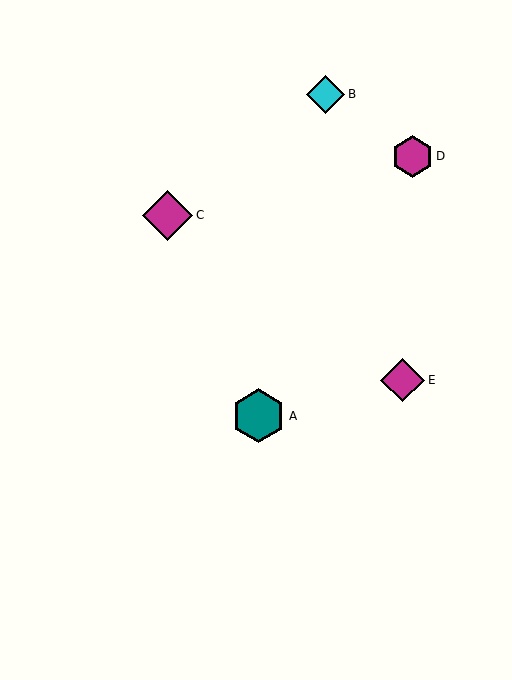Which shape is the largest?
The teal hexagon (labeled A) is the largest.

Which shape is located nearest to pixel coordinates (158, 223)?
The magenta diamond (labeled C) at (168, 215) is nearest to that location.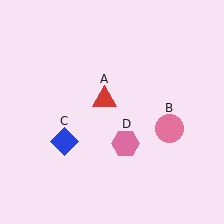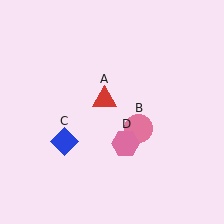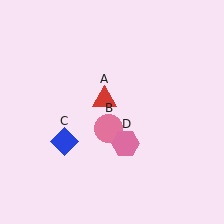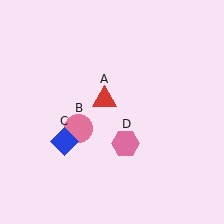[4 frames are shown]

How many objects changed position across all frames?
1 object changed position: pink circle (object B).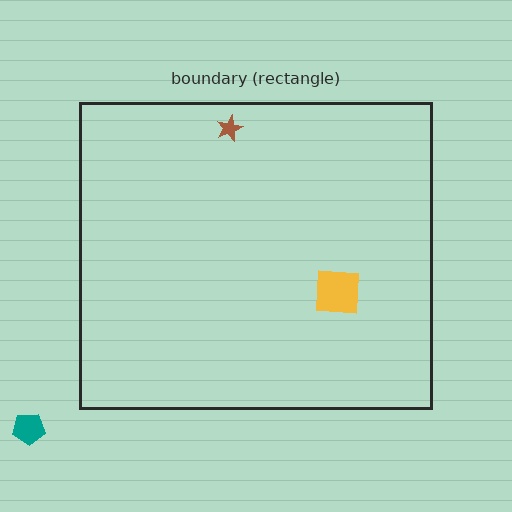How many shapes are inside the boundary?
2 inside, 1 outside.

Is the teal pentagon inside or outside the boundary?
Outside.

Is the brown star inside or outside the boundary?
Inside.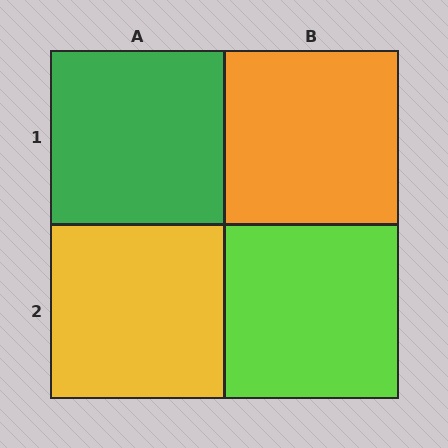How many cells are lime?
1 cell is lime.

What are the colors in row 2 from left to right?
Yellow, lime.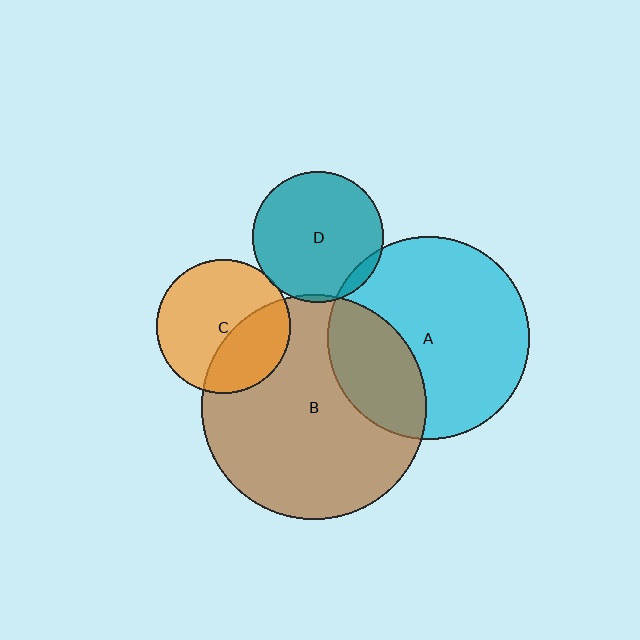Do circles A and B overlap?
Yes.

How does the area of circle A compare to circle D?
Approximately 2.4 times.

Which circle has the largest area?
Circle B (brown).